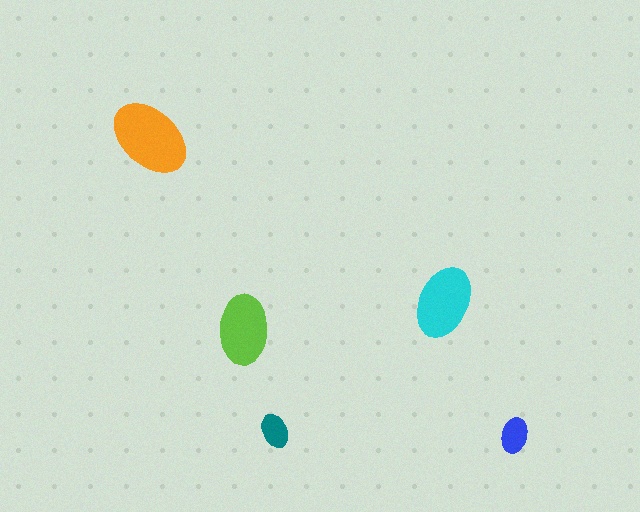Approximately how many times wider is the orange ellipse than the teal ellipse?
About 2.5 times wider.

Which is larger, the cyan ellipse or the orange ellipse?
The orange one.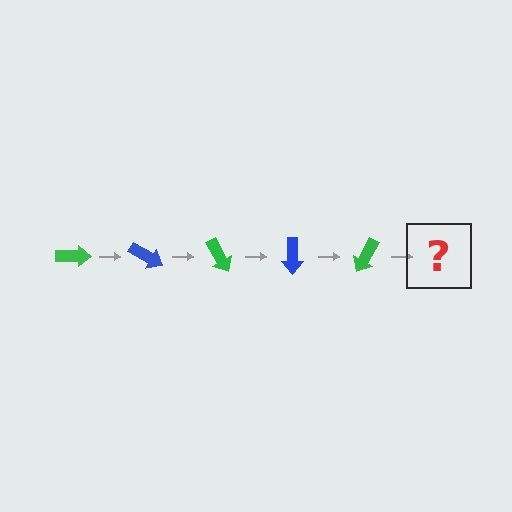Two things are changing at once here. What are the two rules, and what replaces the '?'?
The two rules are that it rotates 30 degrees each step and the color cycles through green and blue. The '?' should be a blue arrow, rotated 150 degrees from the start.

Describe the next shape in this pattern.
It should be a blue arrow, rotated 150 degrees from the start.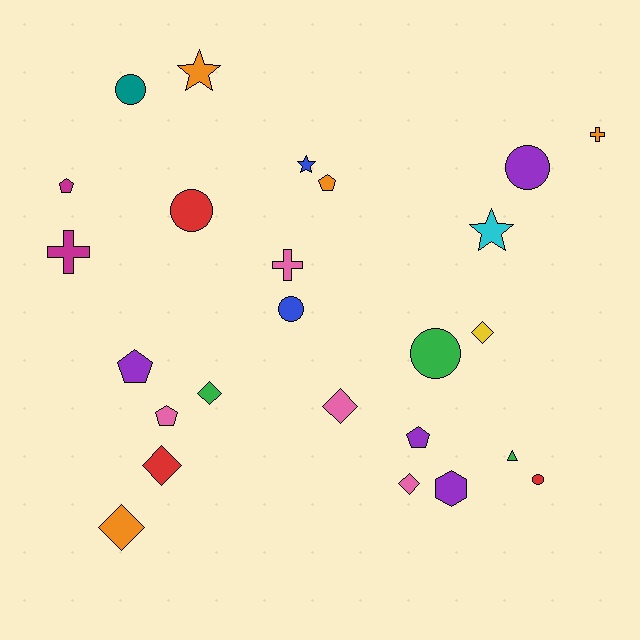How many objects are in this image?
There are 25 objects.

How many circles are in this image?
There are 6 circles.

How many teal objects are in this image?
There is 1 teal object.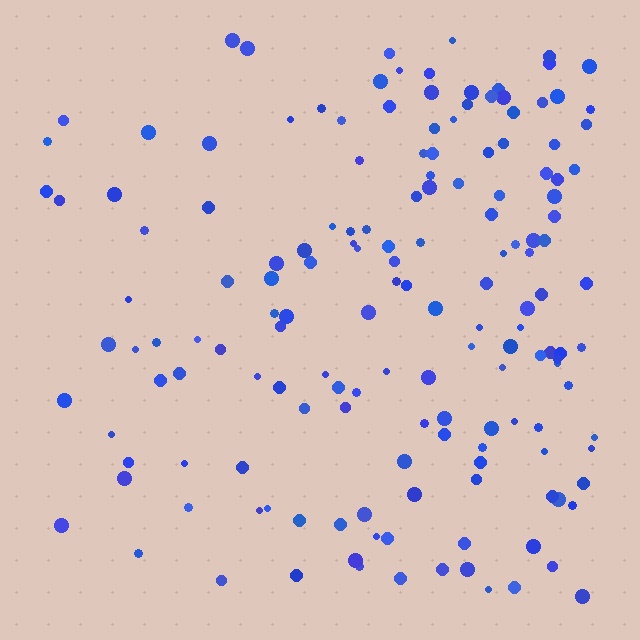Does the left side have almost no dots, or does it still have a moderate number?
Still a moderate number, just noticeably fewer than the right.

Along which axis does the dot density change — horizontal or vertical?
Horizontal.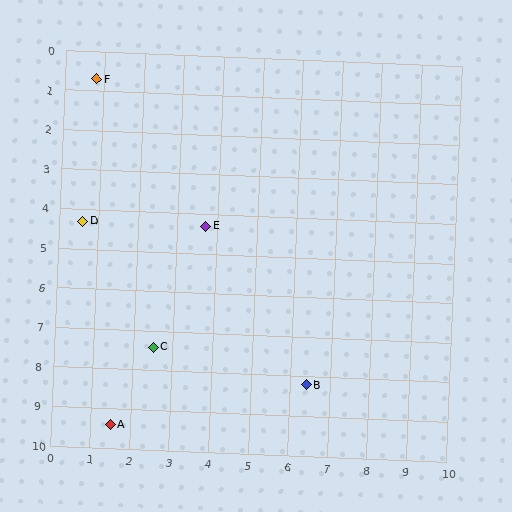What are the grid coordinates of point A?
Point A is at approximately (1.5, 9.4).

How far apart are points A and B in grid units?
Points A and B are about 5.0 grid units apart.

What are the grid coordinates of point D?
Point D is at approximately (0.6, 4.3).